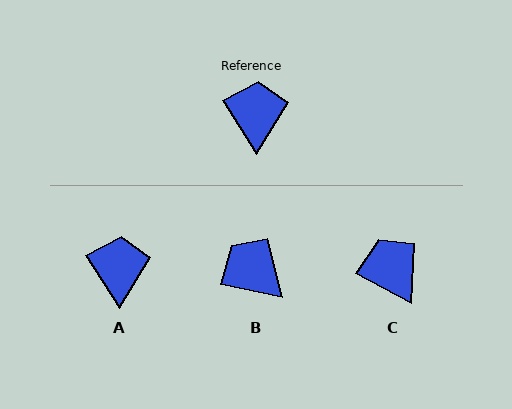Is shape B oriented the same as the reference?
No, it is off by about 46 degrees.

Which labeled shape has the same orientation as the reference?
A.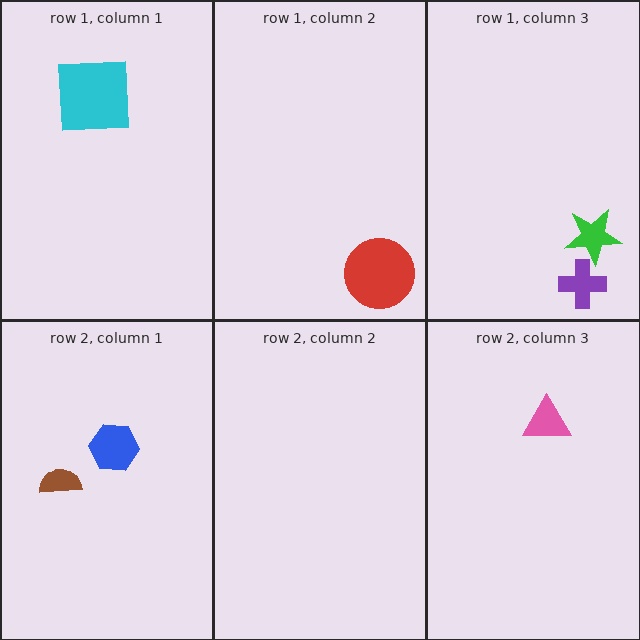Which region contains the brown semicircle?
The row 2, column 1 region.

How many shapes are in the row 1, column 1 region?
1.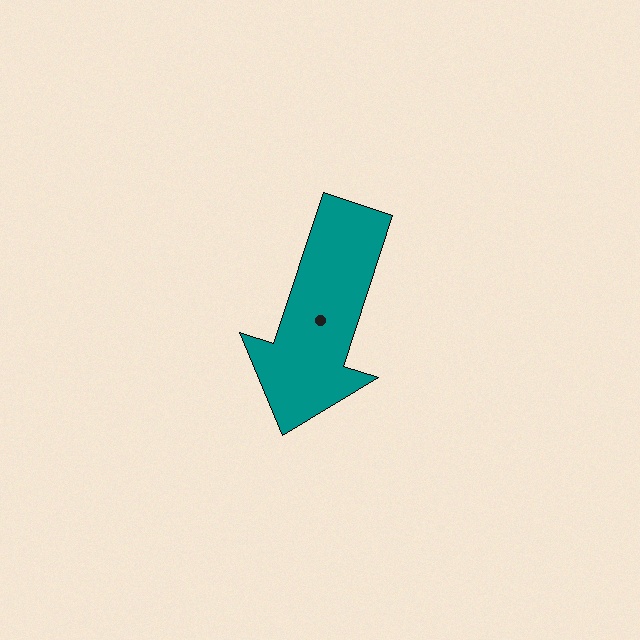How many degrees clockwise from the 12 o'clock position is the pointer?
Approximately 198 degrees.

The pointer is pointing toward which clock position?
Roughly 7 o'clock.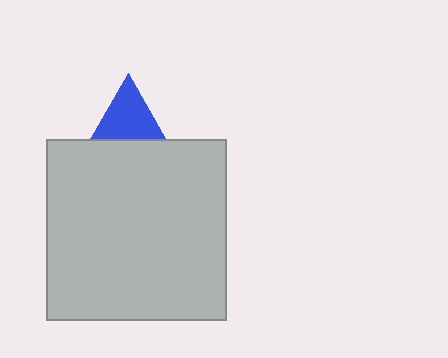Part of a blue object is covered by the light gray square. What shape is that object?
It is a triangle.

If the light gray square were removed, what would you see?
You would see the complete blue triangle.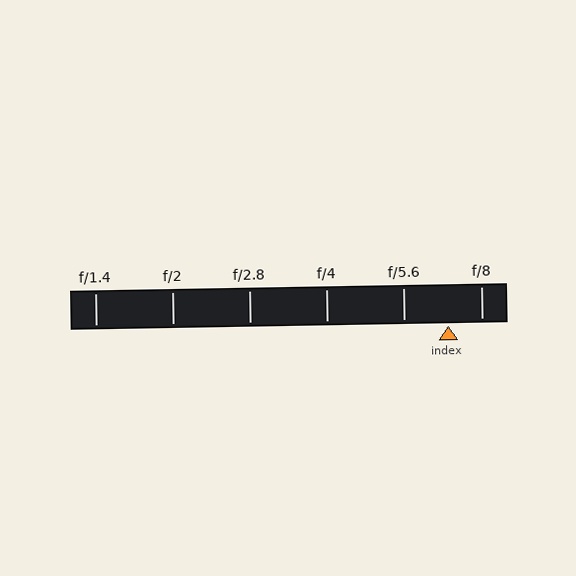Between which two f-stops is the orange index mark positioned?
The index mark is between f/5.6 and f/8.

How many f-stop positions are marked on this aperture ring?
There are 6 f-stop positions marked.